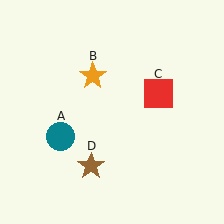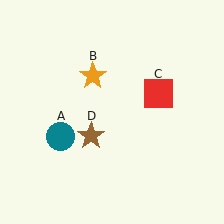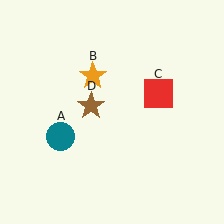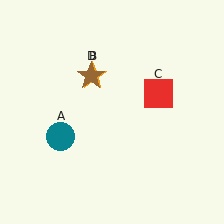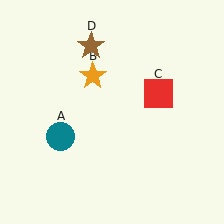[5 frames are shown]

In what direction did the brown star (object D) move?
The brown star (object D) moved up.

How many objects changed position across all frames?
1 object changed position: brown star (object D).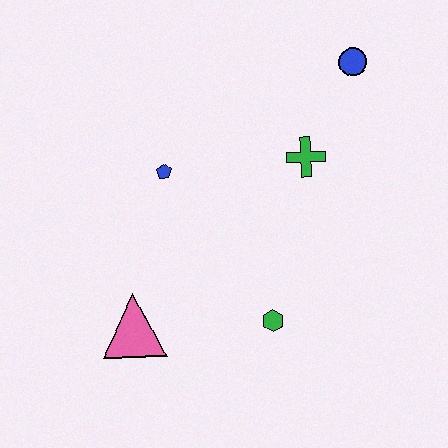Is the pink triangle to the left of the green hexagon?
Yes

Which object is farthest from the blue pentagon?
The blue circle is farthest from the blue pentagon.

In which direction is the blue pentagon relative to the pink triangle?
The blue pentagon is above the pink triangle.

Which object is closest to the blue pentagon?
The green cross is closest to the blue pentagon.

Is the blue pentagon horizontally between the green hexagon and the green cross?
No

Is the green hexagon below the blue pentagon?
Yes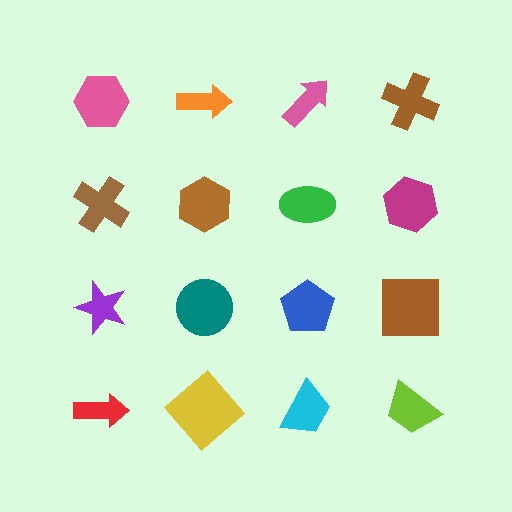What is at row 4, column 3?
A cyan trapezoid.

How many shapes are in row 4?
4 shapes.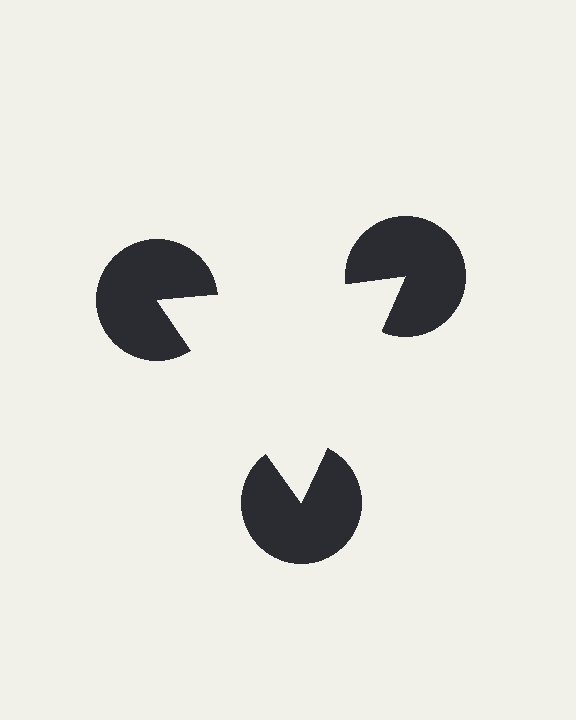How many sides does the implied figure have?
3 sides.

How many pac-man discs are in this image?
There are 3 — one at each vertex of the illusory triangle.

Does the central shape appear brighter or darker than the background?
It typically appears slightly brighter than the background, even though no actual brightness change is drawn.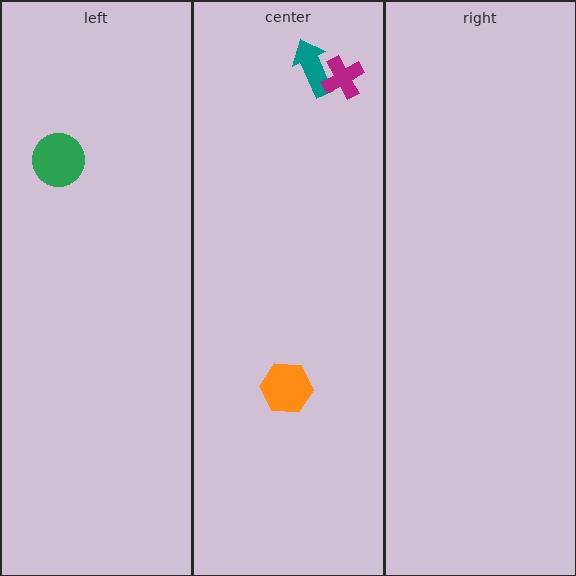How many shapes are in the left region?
1.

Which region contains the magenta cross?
The center region.